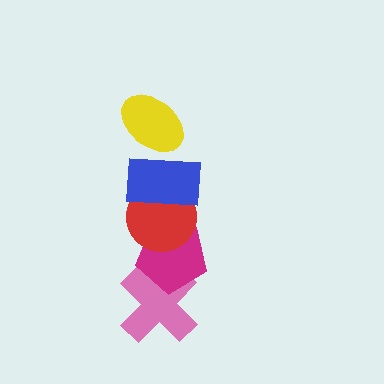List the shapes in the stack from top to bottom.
From top to bottom: the yellow ellipse, the blue rectangle, the red circle, the magenta pentagon, the pink cross.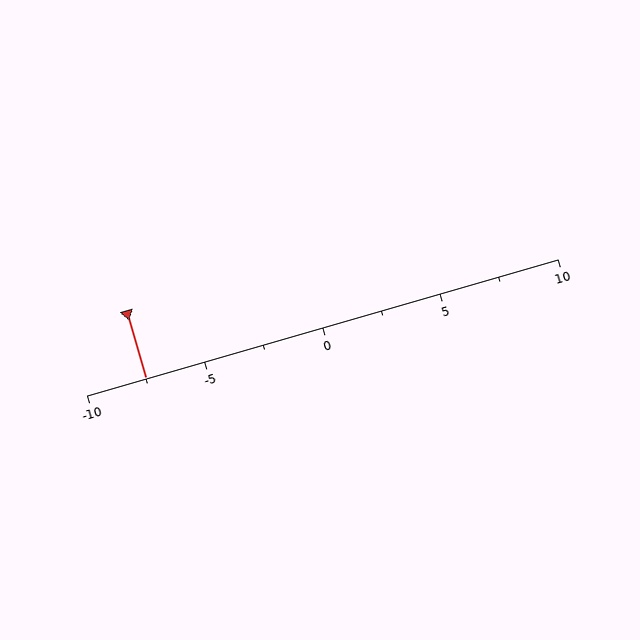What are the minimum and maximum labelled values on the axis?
The axis runs from -10 to 10.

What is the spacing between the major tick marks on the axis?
The major ticks are spaced 5 apart.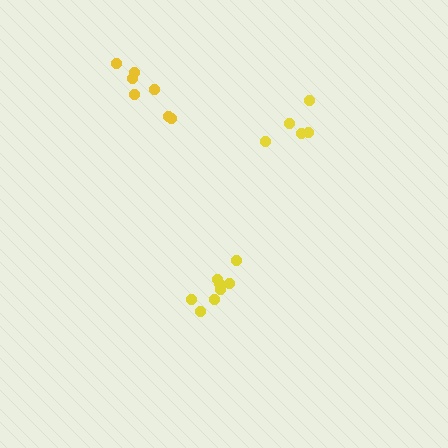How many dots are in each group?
Group 1: 8 dots, Group 2: 7 dots, Group 3: 5 dots (20 total).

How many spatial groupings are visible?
There are 3 spatial groupings.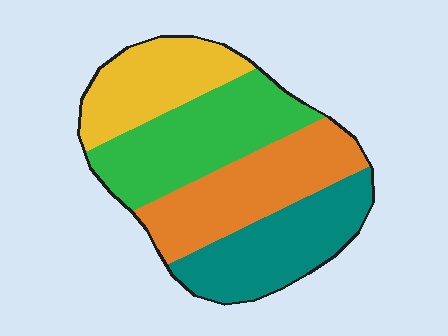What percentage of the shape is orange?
Orange takes up about one quarter (1/4) of the shape.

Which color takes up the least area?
Yellow, at roughly 20%.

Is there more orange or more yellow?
Orange.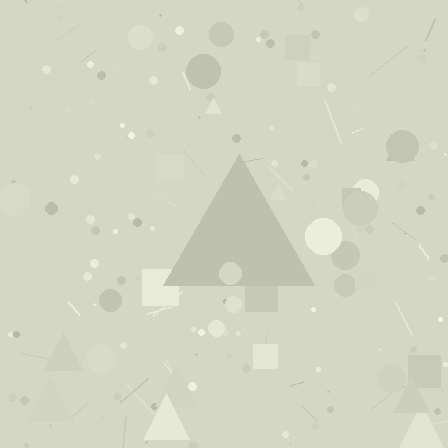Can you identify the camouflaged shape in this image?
The camouflaged shape is a triangle.